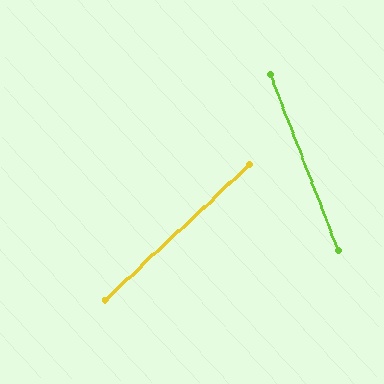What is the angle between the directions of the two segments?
Approximately 68 degrees.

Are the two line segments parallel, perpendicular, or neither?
Neither parallel nor perpendicular — they differ by about 68°.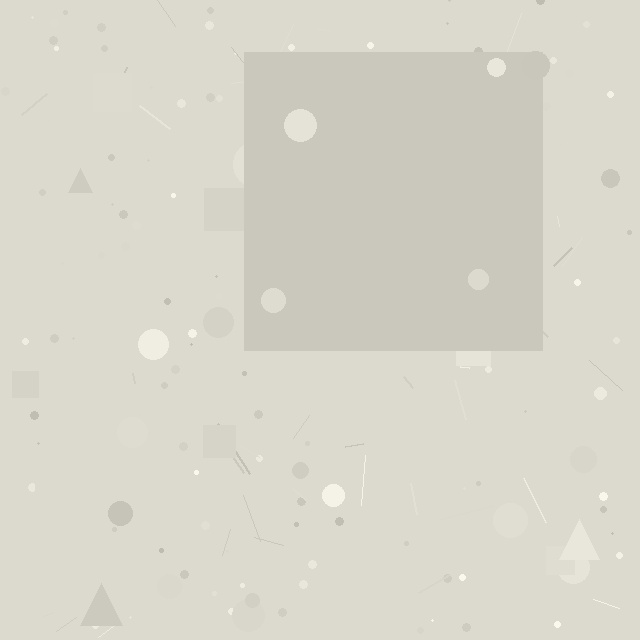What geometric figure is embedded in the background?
A square is embedded in the background.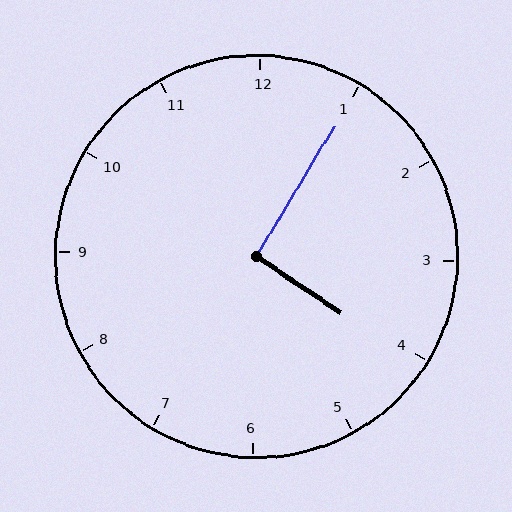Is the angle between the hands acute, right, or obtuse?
It is right.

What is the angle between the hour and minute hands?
Approximately 92 degrees.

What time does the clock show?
4:05.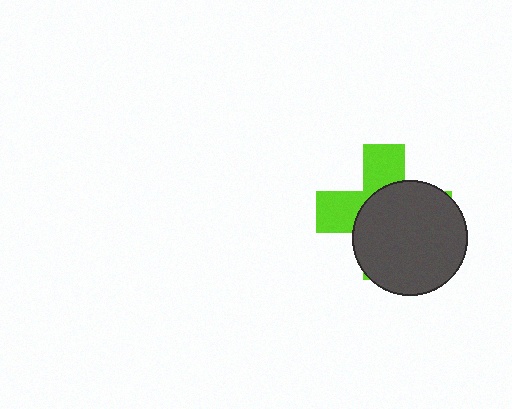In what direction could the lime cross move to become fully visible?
The lime cross could move toward the upper-left. That would shift it out from behind the dark gray circle entirely.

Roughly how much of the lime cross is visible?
A small part of it is visible (roughly 38%).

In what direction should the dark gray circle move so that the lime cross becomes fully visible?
The dark gray circle should move toward the lower-right. That is the shortest direction to clear the overlap and leave the lime cross fully visible.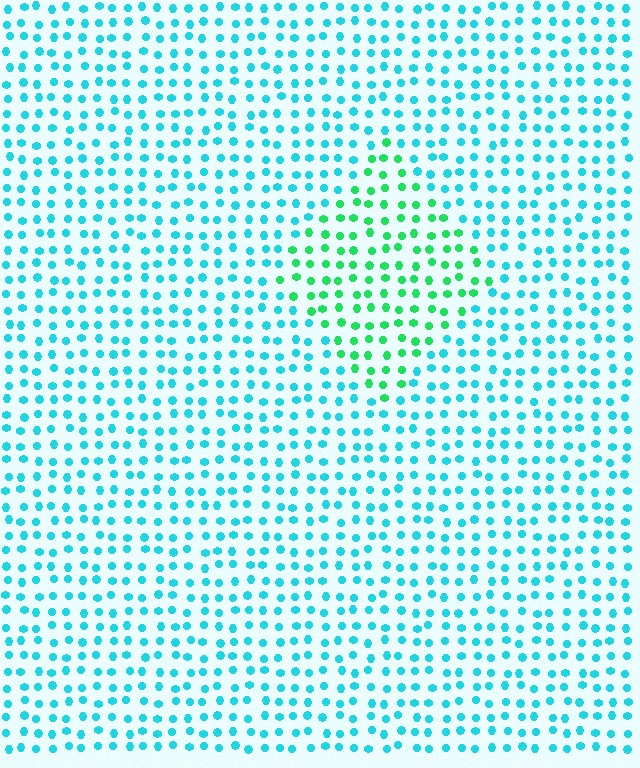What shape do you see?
I see a diamond.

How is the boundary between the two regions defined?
The boundary is defined purely by a slight shift in hue (about 44 degrees). Spacing, size, and orientation are identical on both sides.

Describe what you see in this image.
The image is filled with small cyan elements in a uniform arrangement. A diamond-shaped region is visible where the elements are tinted to a slightly different hue, forming a subtle color boundary.